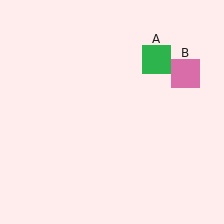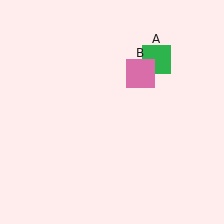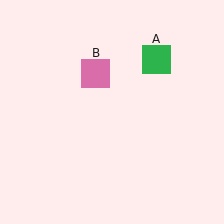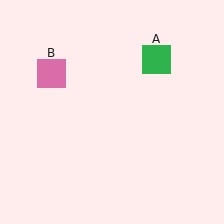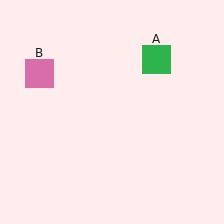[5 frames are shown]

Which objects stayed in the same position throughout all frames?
Green square (object A) remained stationary.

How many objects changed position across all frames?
1 object changed position: pink square (object B).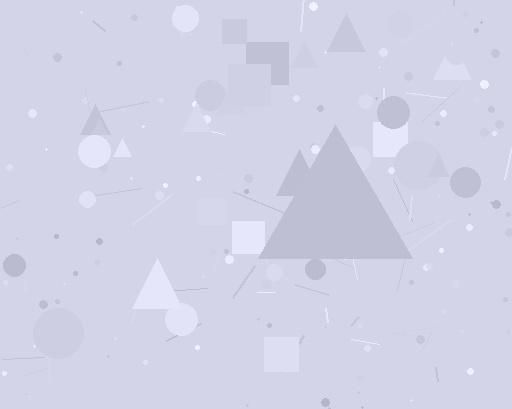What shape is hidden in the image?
A triangle is hidden in the image.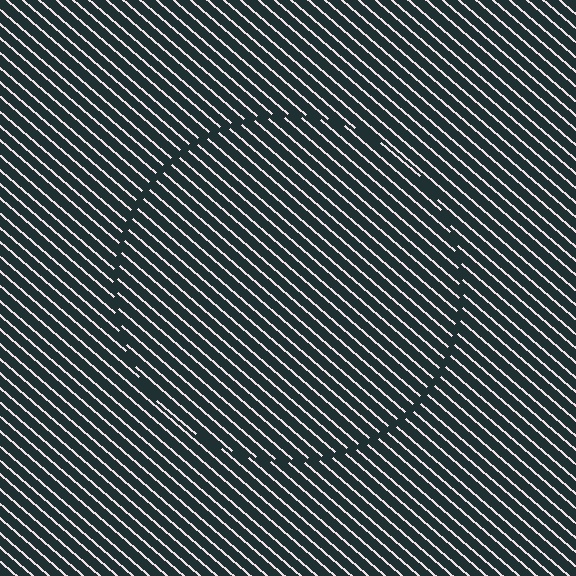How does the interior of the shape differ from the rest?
The interior of the shape contains the same grating, shifted by half a period — the contour is defined by the phase discontinuity where line-ends from the inner and outer gratings abut.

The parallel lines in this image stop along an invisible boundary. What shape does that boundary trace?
An illusory circle. The interior of the shape contains the same grating, shifted by half a period — the contour is defined by the phase discontinuity where line-ends from the inner and outer gratings abut.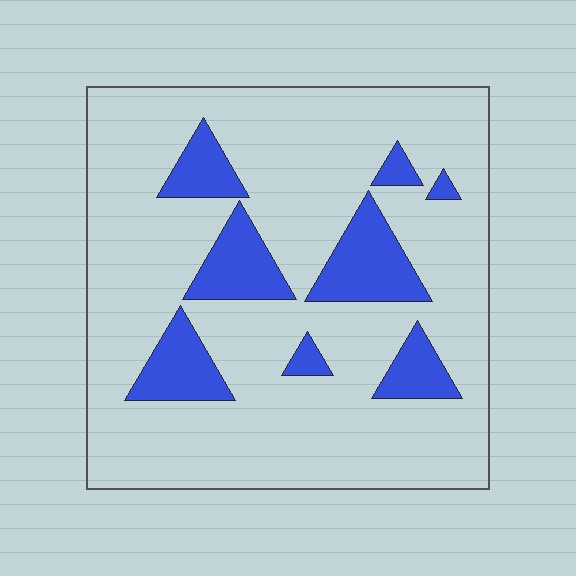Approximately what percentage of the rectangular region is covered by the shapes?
Approximately 20%.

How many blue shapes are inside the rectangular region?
8.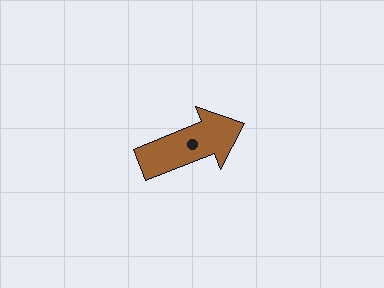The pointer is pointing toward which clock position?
Roughly 2 o'clock.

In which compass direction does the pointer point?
East.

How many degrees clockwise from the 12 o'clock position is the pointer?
Approximately 68 degrees.